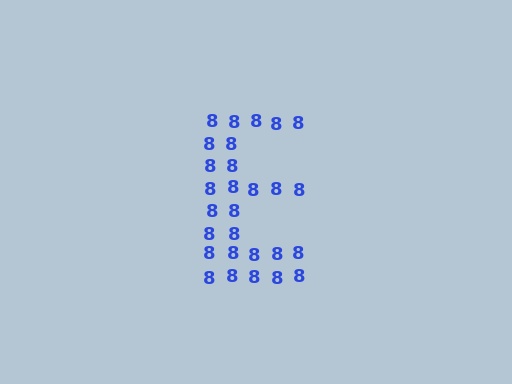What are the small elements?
The small elements are digit 8's.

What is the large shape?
The large shape is the letter E.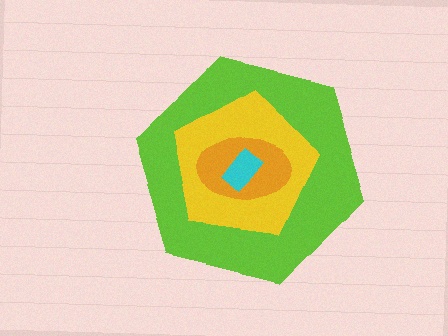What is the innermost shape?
The cyan rectangle.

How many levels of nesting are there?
4.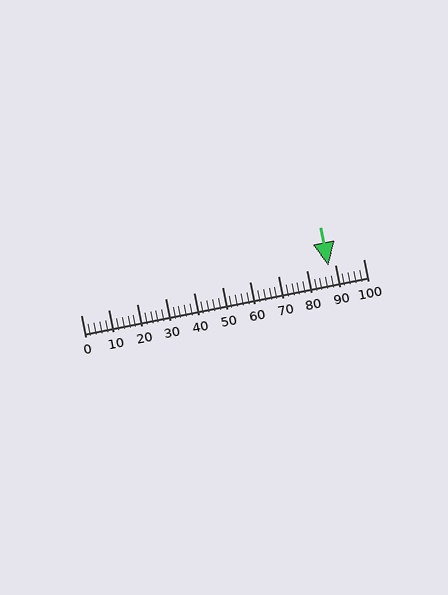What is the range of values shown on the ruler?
The ruler shows values from 0 to 100.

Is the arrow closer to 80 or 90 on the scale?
The arrow is closer to 90.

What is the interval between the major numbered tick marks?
The major tick marks are spaced 10 units apart.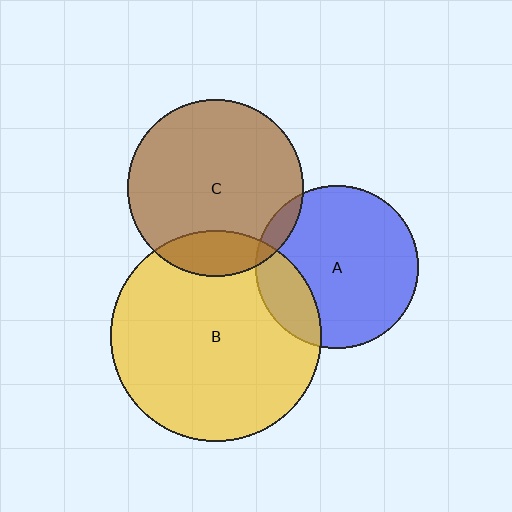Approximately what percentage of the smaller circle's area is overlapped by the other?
Approximately 20%.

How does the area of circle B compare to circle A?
Approximately 1.7 times.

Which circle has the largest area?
Circle B (yellow).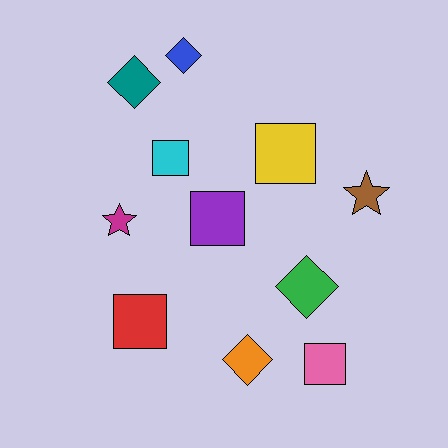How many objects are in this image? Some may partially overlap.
There are 11 objects.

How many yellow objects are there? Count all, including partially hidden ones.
There is 1 yellow object.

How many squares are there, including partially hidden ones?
There are 5 squares.